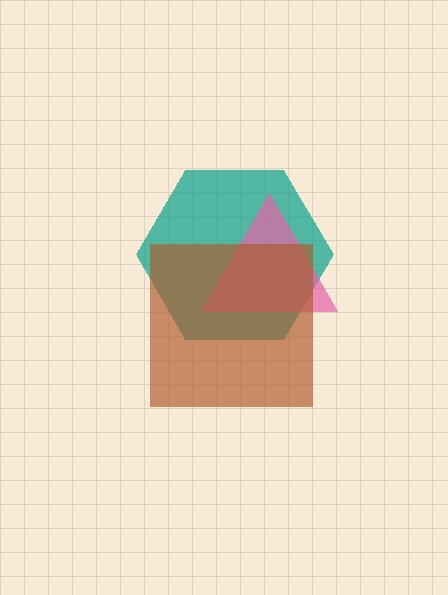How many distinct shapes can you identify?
There are 3 distinct shapes: a teal hexagon, a pink triangle, a brown square.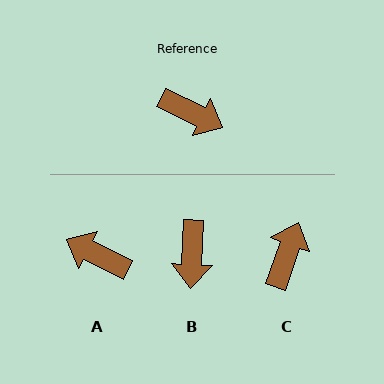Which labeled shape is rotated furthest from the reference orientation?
A, about 180 degrees away.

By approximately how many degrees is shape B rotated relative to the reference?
Approximately 66 degrees clockwise.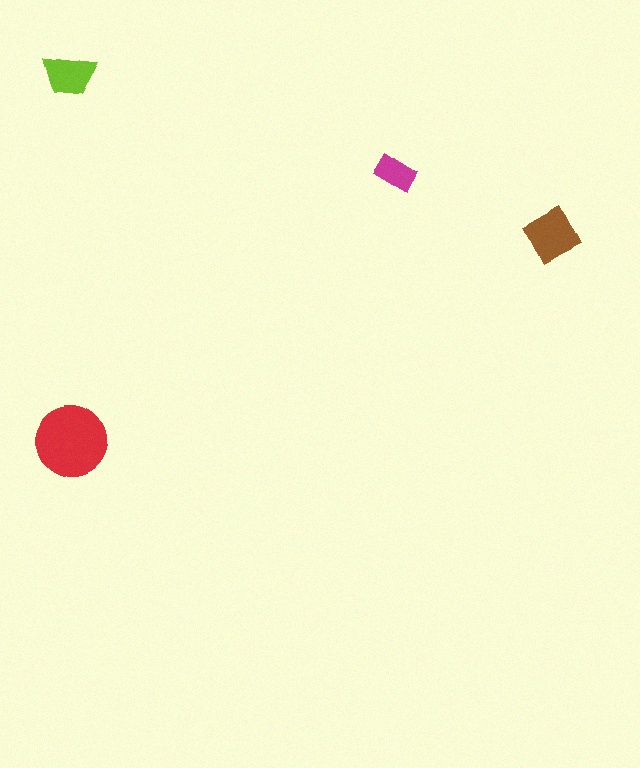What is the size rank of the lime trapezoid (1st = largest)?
3rd.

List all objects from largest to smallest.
The red circle, the brown diamond, the lime trapezoid, the magenta rectangle.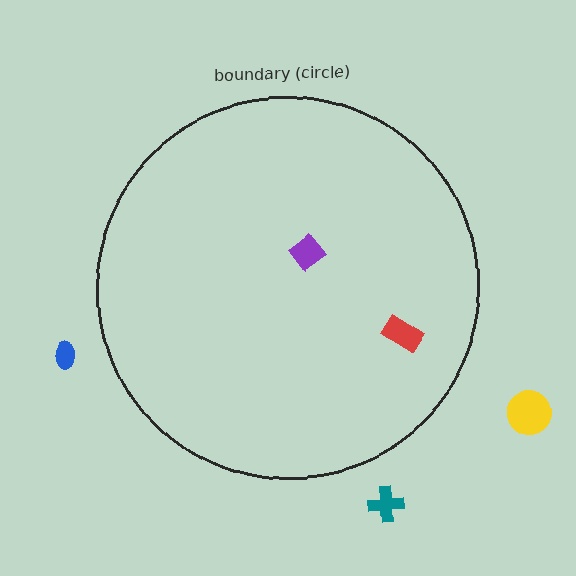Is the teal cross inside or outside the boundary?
Outside.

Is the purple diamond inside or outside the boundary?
Inside.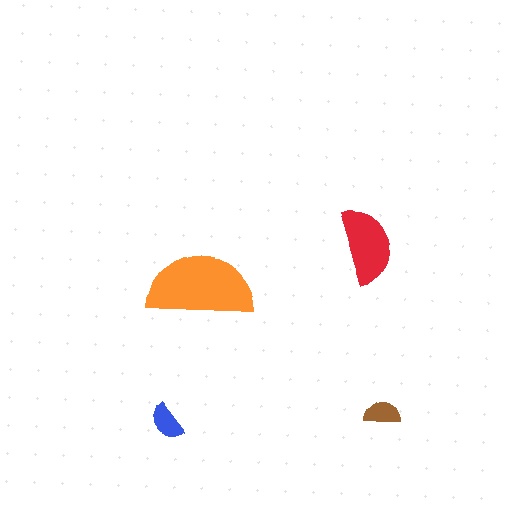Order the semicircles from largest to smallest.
the orange one, the red one, the blue one, the brown one.